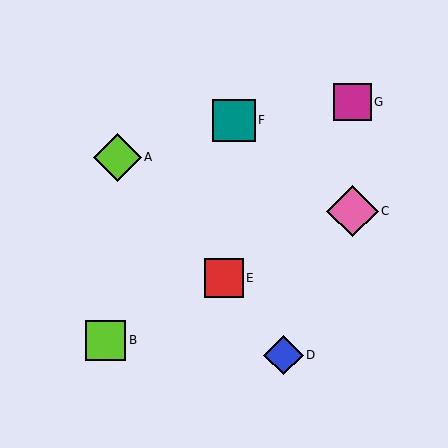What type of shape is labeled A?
Shape A is a lime diamond.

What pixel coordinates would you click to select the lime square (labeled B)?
Click at (106, 340) to select the lime square B.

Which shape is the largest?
The pink diamond (labeled C) is the largest.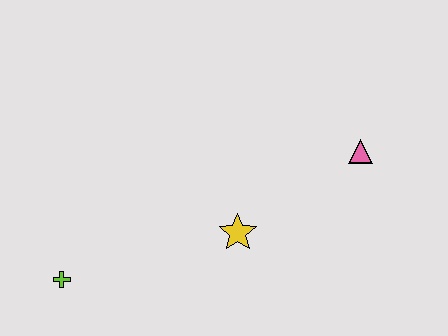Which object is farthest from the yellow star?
The lime cross is farthest from the yellow star.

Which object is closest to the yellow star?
The pink triangle is closest to the yellow star.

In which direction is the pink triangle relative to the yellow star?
The pink triangle is to the right of the yellow star.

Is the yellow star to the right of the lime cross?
Yes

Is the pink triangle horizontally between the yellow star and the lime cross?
No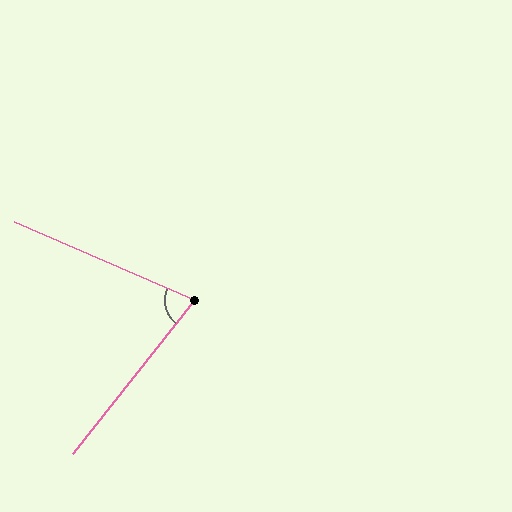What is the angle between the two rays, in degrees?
Approximately 75 degrees.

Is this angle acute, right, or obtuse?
It is acute.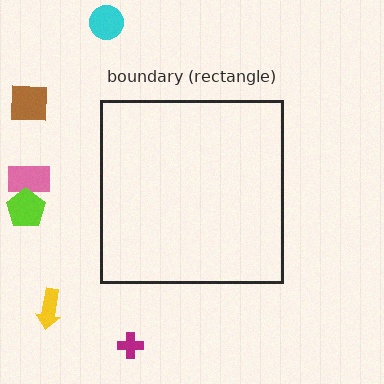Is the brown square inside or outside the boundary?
Outside.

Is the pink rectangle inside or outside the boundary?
Outside.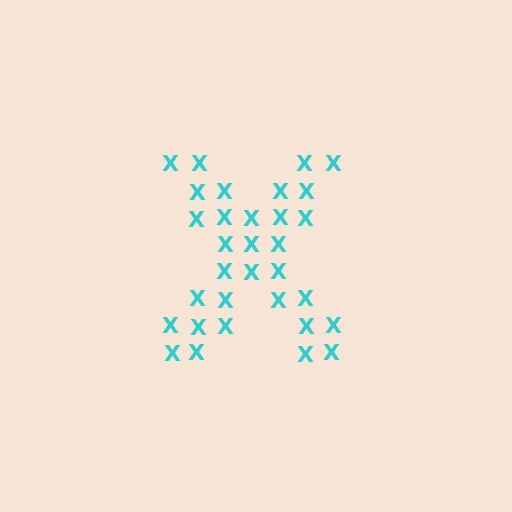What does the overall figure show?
The overall figure shows the letter X.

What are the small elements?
The small elements are letter X's.